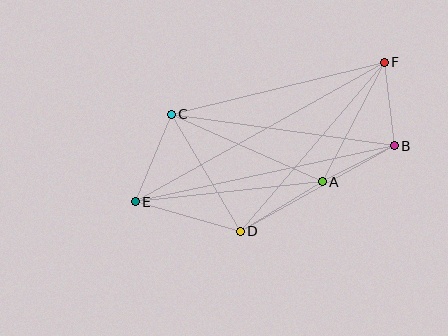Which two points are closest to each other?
Points A and B are closest to each other.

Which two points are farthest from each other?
Points E and F are farthest from each other.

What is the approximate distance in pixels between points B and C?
The distance between B and C is approximately 225 pixels.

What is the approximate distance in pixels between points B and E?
The distance between B and E is approximately 265 pixels.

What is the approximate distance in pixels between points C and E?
The distance between C and E is approximately 95 pixels.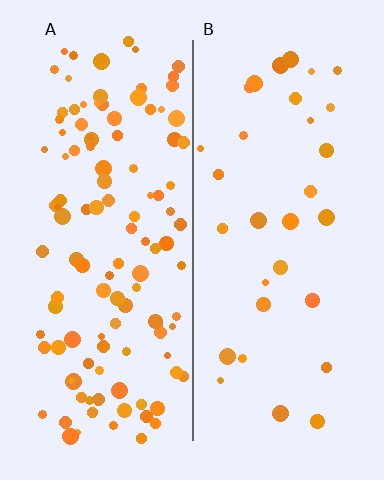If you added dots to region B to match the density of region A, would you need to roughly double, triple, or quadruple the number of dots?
Approximately quadruple.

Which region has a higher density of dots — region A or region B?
A (the left).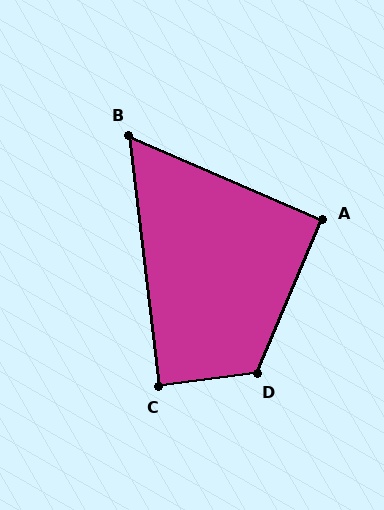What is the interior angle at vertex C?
Approximately 90 degrees (approximately right).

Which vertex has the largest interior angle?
D, at approximately 120 degrees.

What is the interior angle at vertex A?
Approximately 90 degrees (approximately right).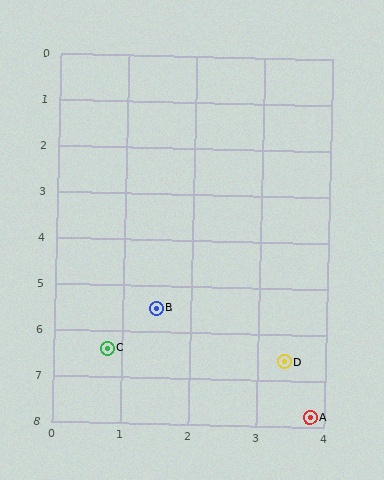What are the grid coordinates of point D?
Point D is at approximately (3.4, 6.6).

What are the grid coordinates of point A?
Point A is at approximately (3.8, 7.8).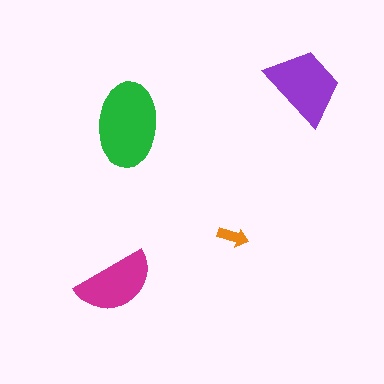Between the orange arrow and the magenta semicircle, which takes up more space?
The magenta semicircle.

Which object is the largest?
The green ellipse.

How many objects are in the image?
There are 4 objects in the image.